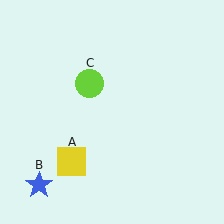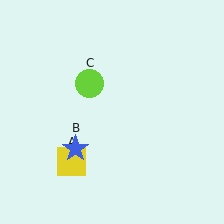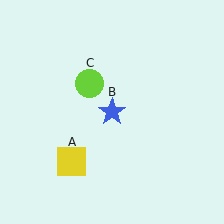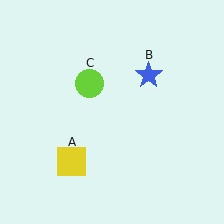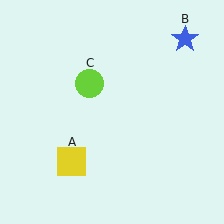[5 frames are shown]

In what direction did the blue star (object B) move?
The blue star (object B) moved up and to the right.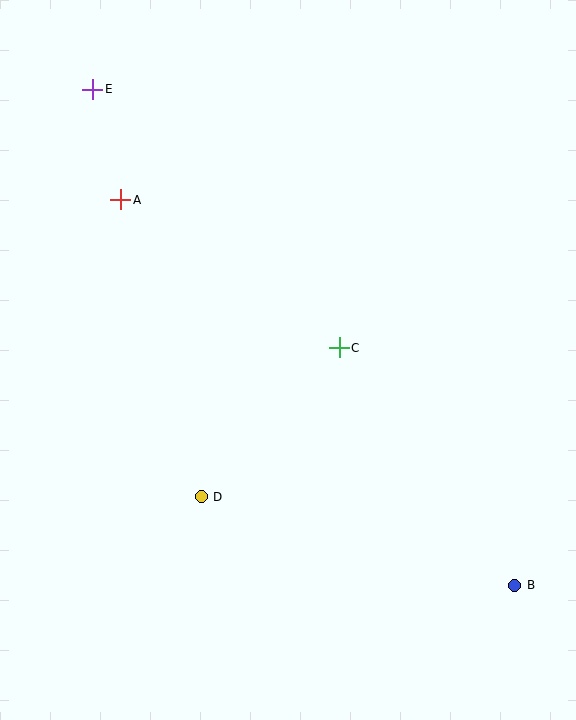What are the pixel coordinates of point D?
Point D is at (201, 497).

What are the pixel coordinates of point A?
Point A is at (121, 200).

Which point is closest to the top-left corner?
Point E is closest to the top-left corner.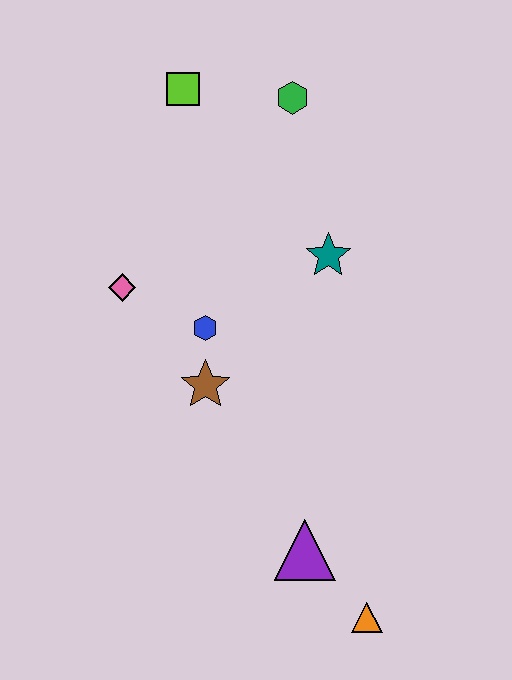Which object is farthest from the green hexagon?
The orange triangle is farthest from the green hexagon.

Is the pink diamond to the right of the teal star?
No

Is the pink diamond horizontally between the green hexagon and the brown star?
No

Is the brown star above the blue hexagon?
No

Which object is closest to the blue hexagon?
The brown star is closest to the blue hexagon.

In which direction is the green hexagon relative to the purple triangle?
The green hexagon is above the purple triangle.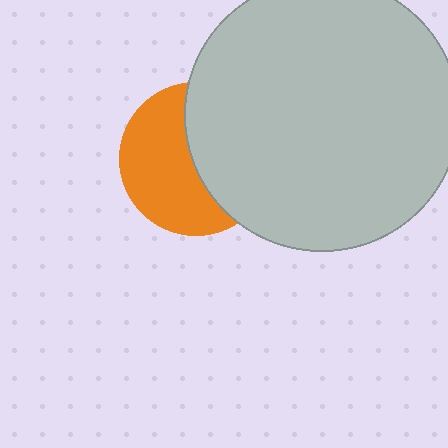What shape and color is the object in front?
The object in front is a light gray circle.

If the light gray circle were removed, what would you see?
You would see the complete orange circle.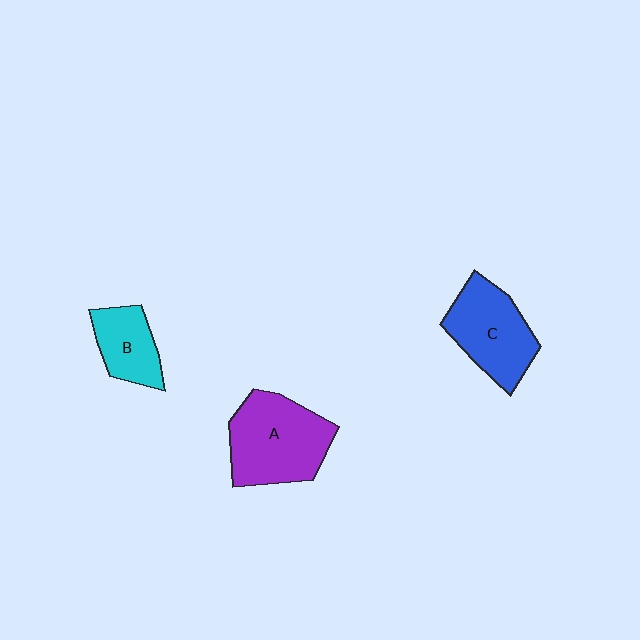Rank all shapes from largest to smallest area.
From largest to smallest: A (purple), C (blue), B (cyan).